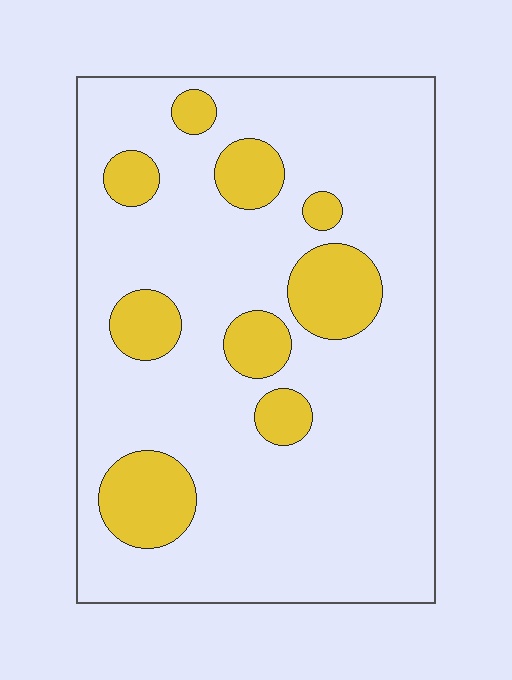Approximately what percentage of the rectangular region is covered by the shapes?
Approximately 20%.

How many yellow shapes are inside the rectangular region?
9.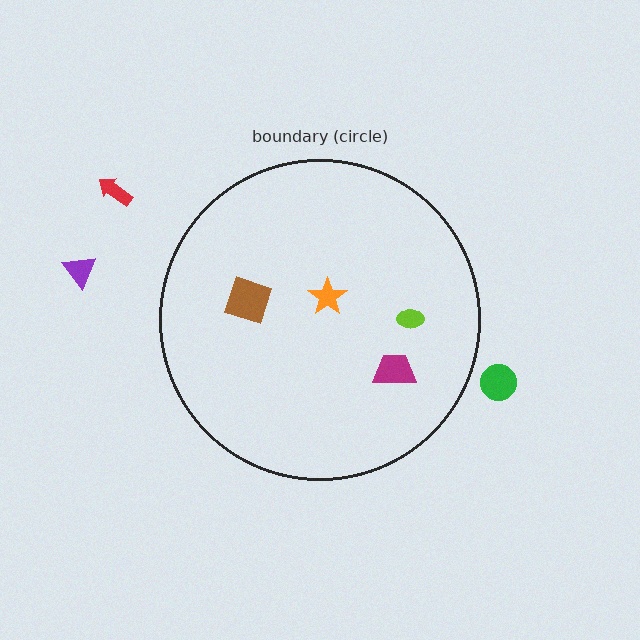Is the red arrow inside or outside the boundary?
Outside.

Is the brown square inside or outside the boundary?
Inside.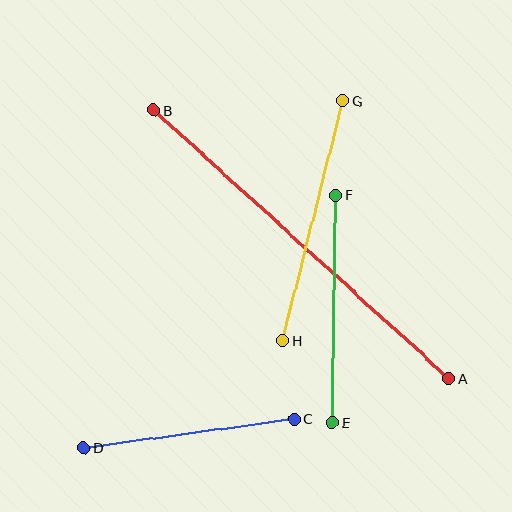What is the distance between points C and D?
The distance is approximately 212 pixels.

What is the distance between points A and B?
The distance is approximately 398 pixels.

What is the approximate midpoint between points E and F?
The midpoint is at approximately (334, 309) pixels.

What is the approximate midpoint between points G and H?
The midpoint is at approximately (313, 221) pixels.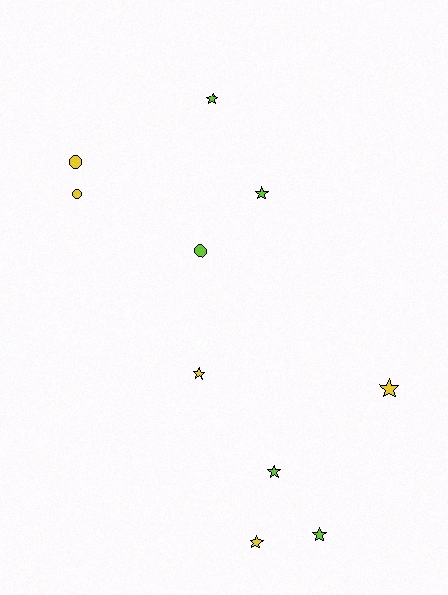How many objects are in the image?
There are 10 objects.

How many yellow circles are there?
There are 2 yellow circles.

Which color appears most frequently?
Lime, with 5 objects.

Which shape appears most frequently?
Star, with 7 objects.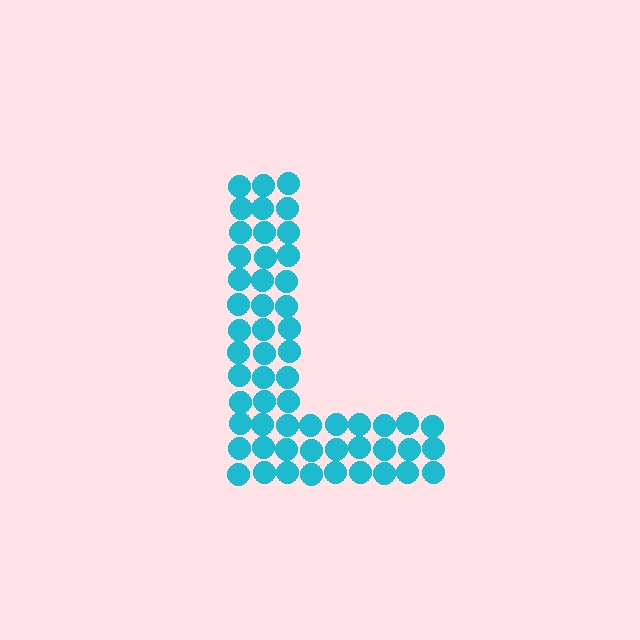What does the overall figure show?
The overall figure shows the letter L.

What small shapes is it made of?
It is made of small circles.